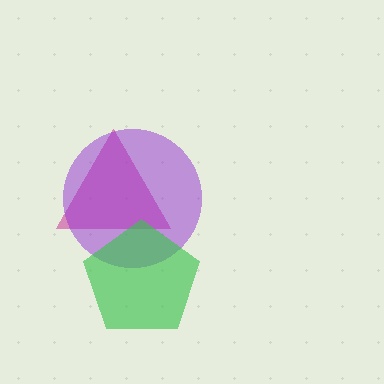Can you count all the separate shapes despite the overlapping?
Yes, there are 3 separate shapes.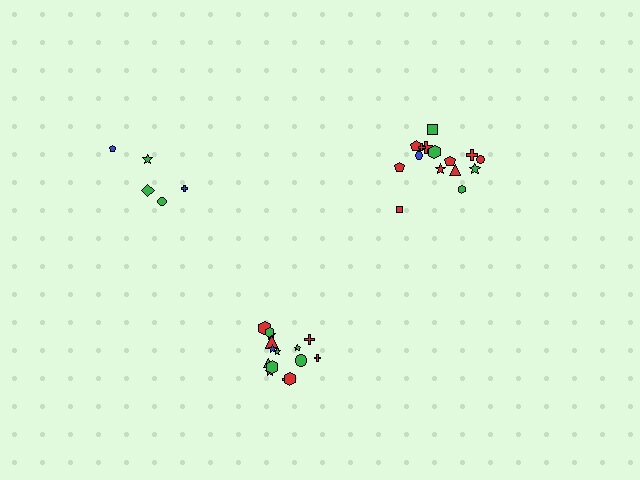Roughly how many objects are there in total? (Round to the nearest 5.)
Roughly 35 objects in total.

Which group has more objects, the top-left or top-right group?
The top-right group.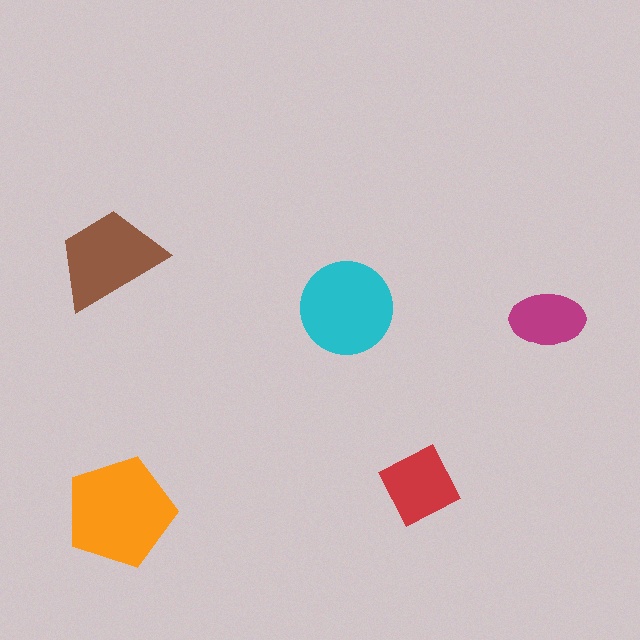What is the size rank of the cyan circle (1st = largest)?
2nd.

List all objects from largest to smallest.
The orange pentagon, the cyan circle, the brown trapezoid, the red diamond, the magenta ellipse.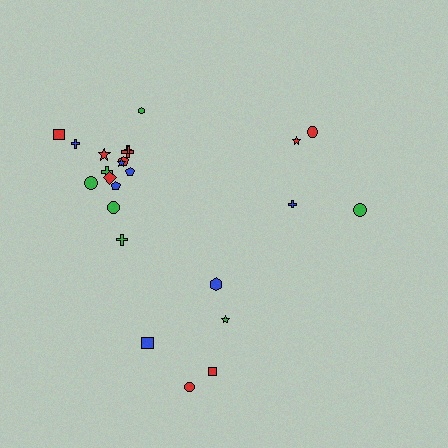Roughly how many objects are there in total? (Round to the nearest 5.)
Roughly 25 objects in total.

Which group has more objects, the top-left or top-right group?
The top-left group.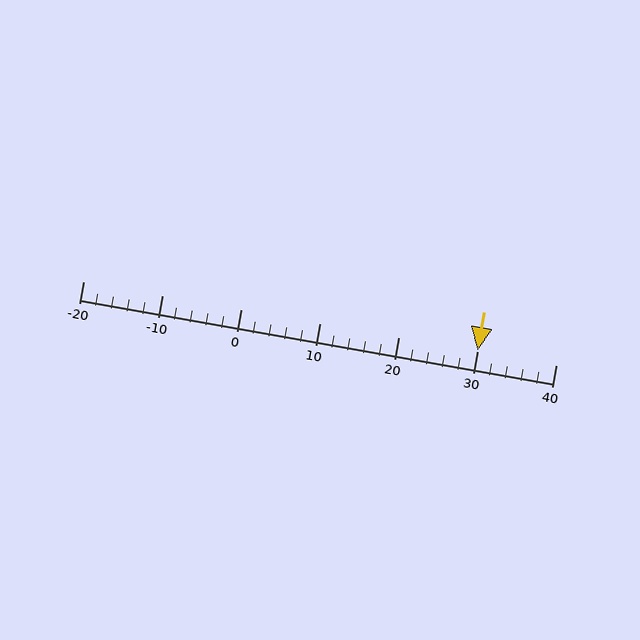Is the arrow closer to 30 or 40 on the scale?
The arrow is closer to 30.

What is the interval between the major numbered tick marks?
The major tick marks are spaced 10 units apart.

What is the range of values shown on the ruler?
The ruler shows values from -20 to 40.